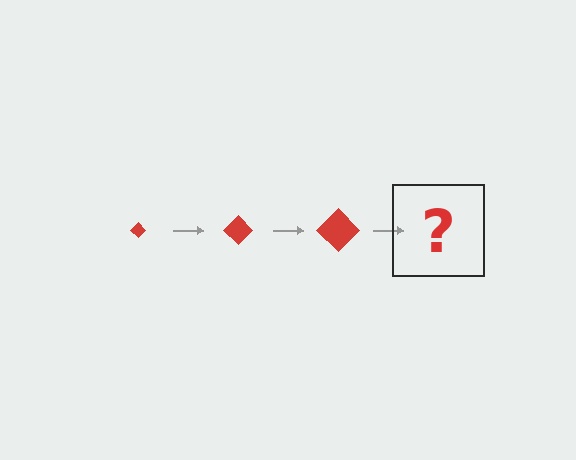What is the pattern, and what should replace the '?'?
The pattern is that the diamond gets progressively larger each step. The '?' should be a red diamond, larger than the previous one.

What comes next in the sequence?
The next element should be a red diamond, larger than the previous one.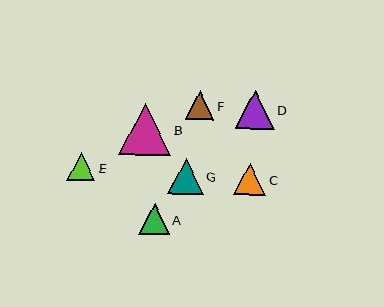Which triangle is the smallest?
Triangle E is the smallest with a size of approximately 28 pixels.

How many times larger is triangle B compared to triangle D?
Triangle B is approximately 1.3 times the size of triangle D.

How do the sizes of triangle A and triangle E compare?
Triangle A and triangle E are approximately the same size.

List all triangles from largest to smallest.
From largest to smallest: B, D, G, C, A, F, E.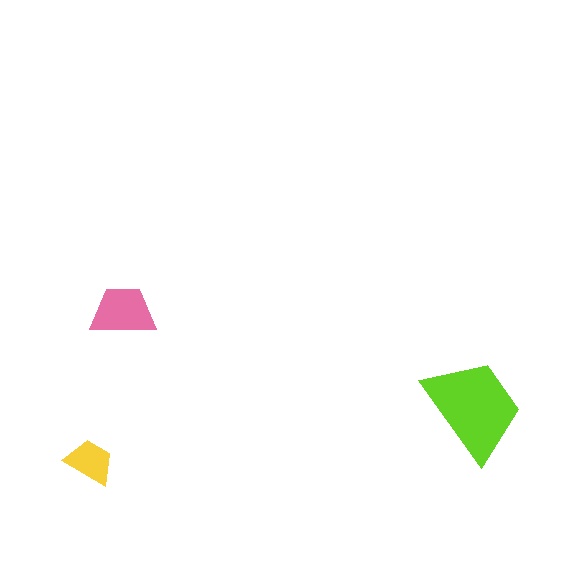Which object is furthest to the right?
The lime trapezoid is rightmost.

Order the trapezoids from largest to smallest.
the lime one, the pink one, the yellow one.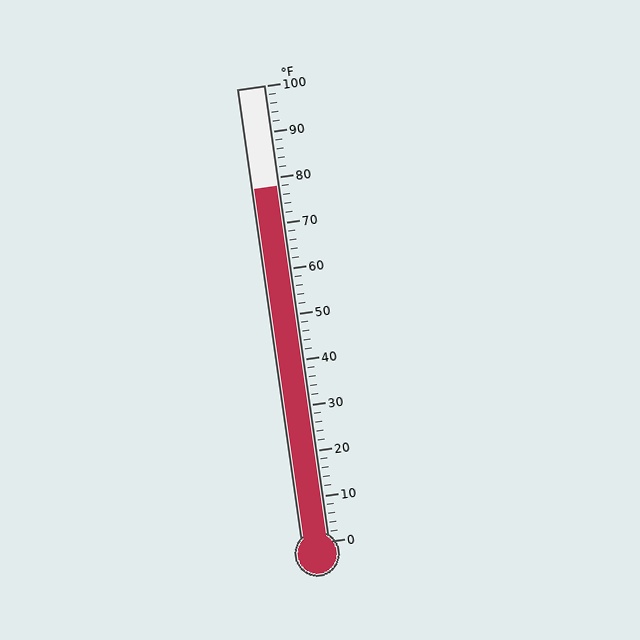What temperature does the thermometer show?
The thermometer shows approximately 78°F.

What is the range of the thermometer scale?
The thermometer scale ranges from 0°F to 100°F.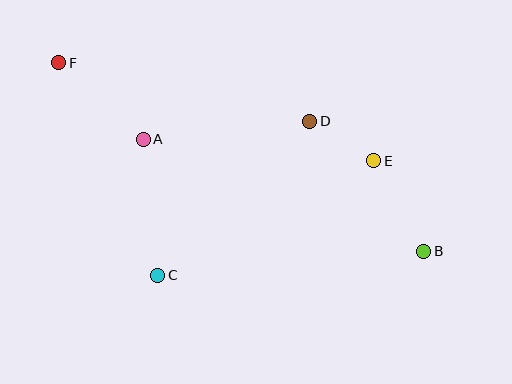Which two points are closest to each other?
Points D and E are closest to each other.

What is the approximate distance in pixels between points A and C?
The distance between A and C is approximately 137 pixels.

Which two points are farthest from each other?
Points B and F are farthest from each other.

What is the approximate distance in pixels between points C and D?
The distance between C and D is approximately 217 pixels.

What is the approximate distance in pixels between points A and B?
The distance between A and B is approximately 302 pixels.